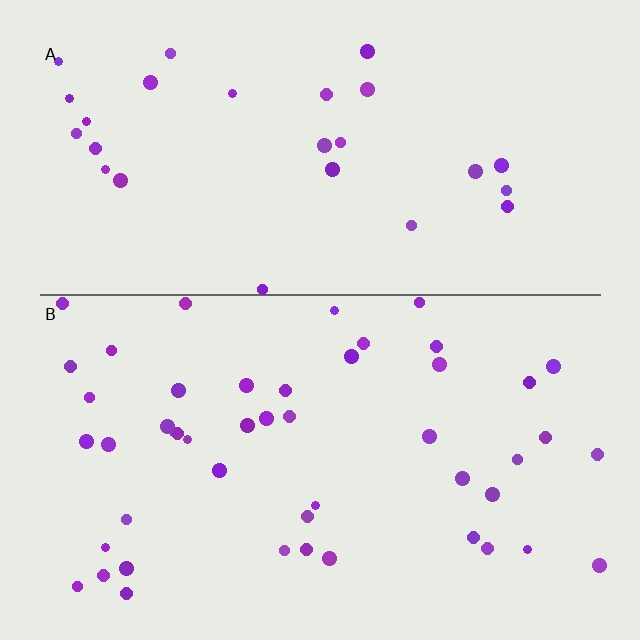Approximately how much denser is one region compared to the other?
Approximately 1.8× — region B over region A.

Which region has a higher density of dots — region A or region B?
B (the bottom).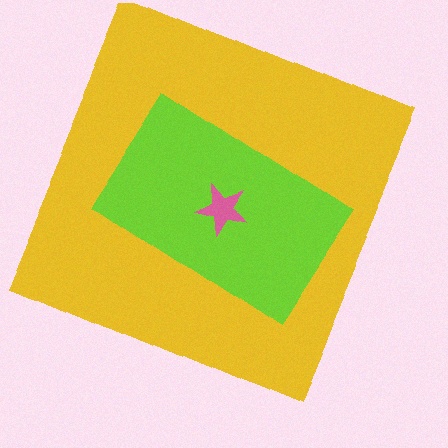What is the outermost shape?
The yellow square.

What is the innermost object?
The pink star.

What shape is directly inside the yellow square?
The lime rectangle.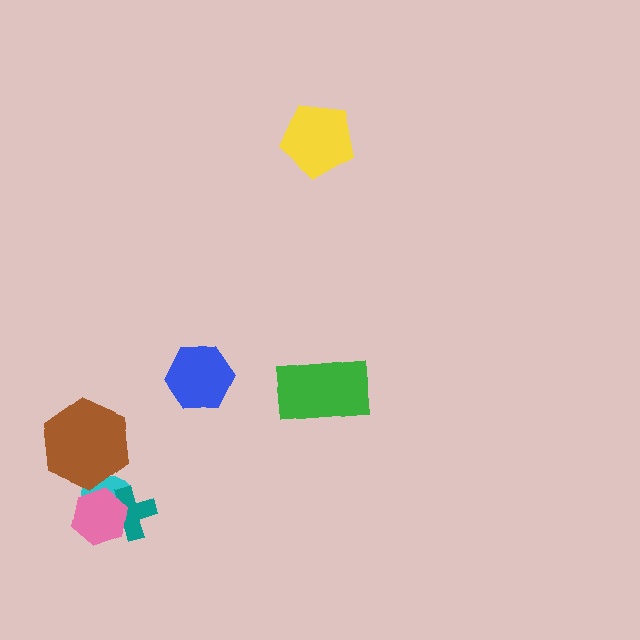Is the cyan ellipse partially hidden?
Yes, it is partially covered by another shape.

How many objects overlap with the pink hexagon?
2 objects overlap with the pink hexagon.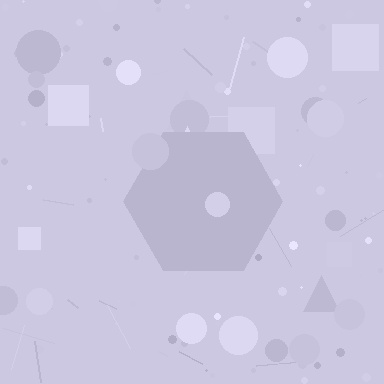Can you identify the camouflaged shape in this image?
The camouflaged shape is a hexagon.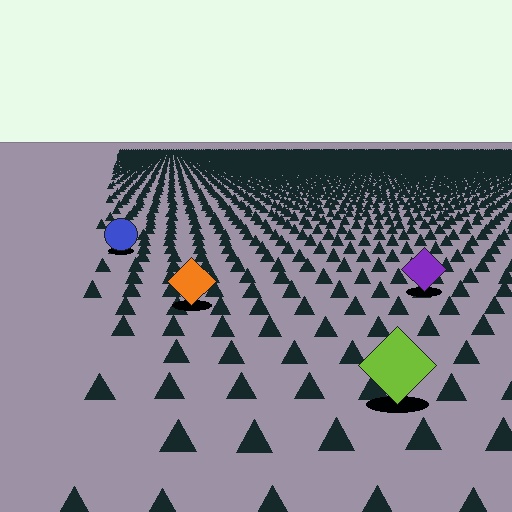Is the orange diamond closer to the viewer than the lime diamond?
No. The lime diamond is closer — you can tell from the texture gradient: the ground texture is coarser near it.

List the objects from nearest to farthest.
From nearest to farthest: the lime diamond, the orange diamond, the purple diamond, the blue circle.